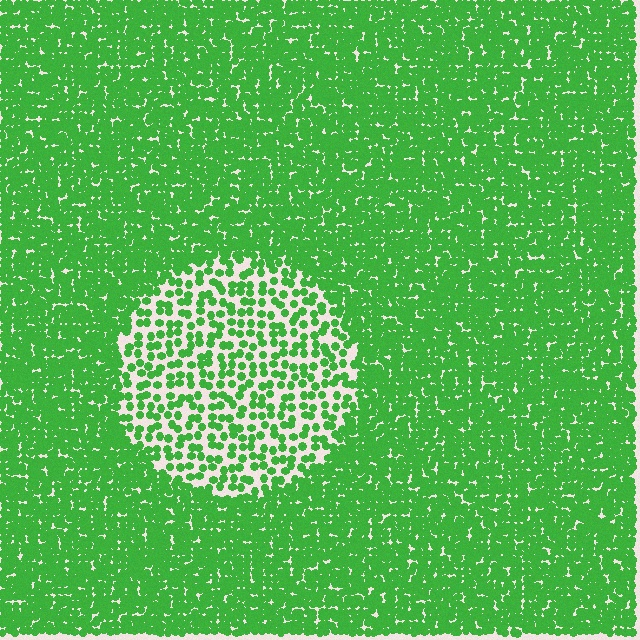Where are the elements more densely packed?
The elements are more densely packed outside the circle boundary.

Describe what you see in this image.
The image contains small green elements arranged at two different densities. A circle-shaped region is visible where the elements are less densely packed than the surrounding area.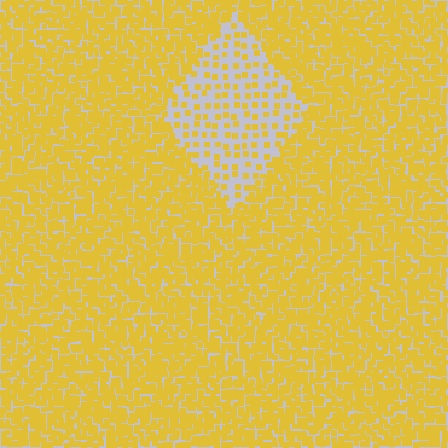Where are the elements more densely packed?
The elements are more densely packed outside the diamond boundary.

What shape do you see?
I see a diamond.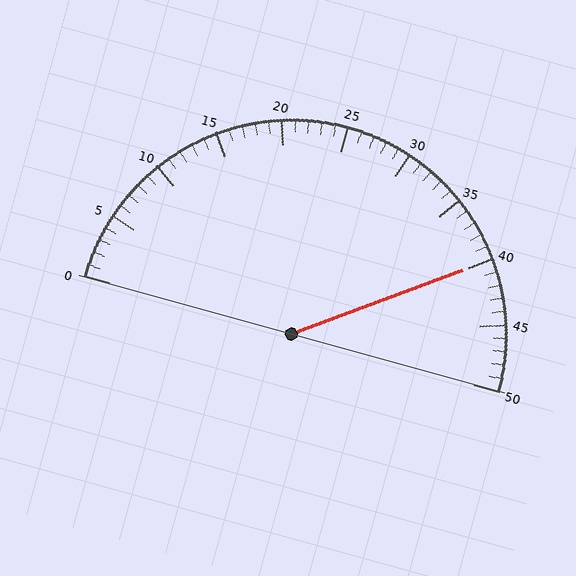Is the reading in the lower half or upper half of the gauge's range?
The reading is in the upper half of the range (0 to 50).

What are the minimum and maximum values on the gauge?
The gauge ranges from 0 to 50.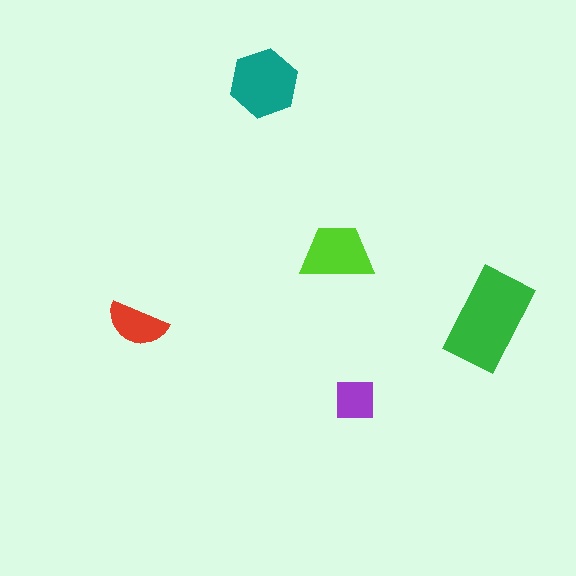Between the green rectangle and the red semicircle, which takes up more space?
The green rectangle.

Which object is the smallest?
The purple square.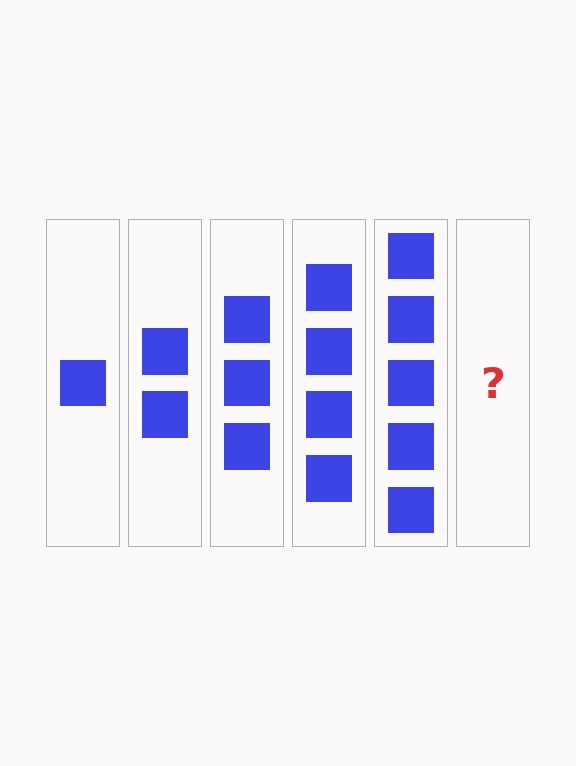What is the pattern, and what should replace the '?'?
The pattern is that each step adds one more square. The '?' should be 6 squares.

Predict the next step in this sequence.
The next step is 6 squares.